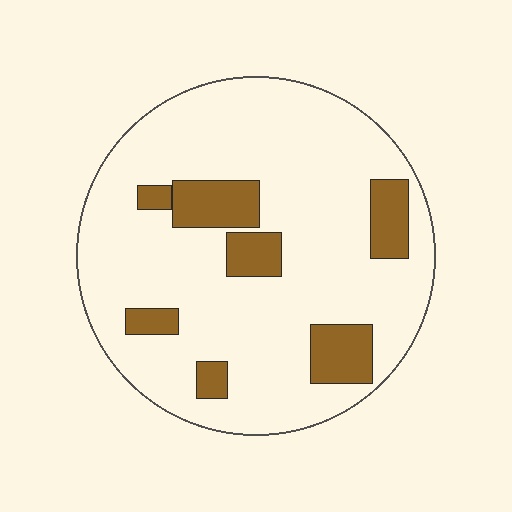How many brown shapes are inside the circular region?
7.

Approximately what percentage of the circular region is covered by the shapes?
Approximately 15%.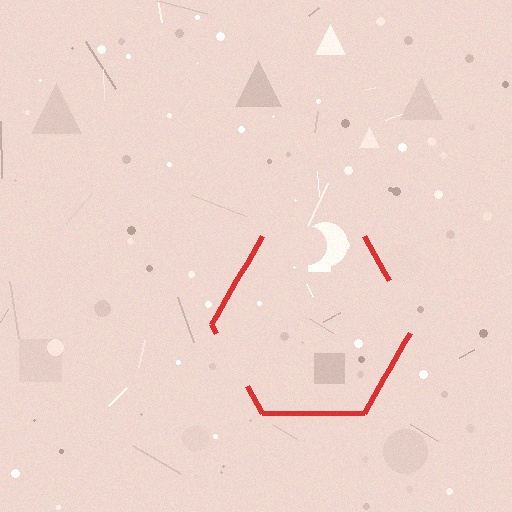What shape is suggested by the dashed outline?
The dashed outline suggests a hexagon.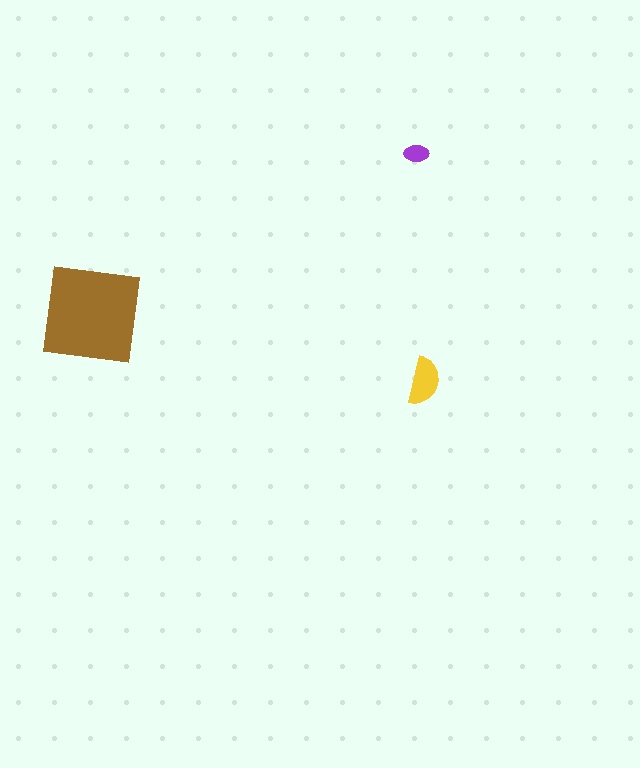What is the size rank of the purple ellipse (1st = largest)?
3rd.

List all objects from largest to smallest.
The brown square, the yellow semicircle, the purple ellipse.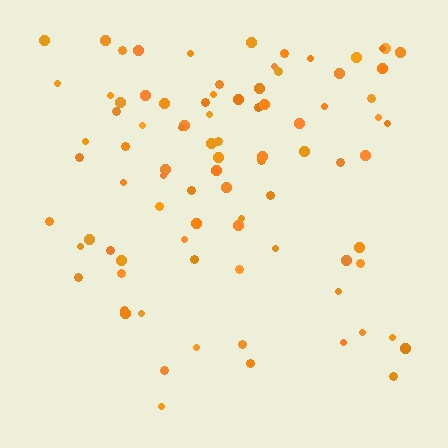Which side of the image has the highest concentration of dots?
The top.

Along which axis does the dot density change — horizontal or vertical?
Vertical.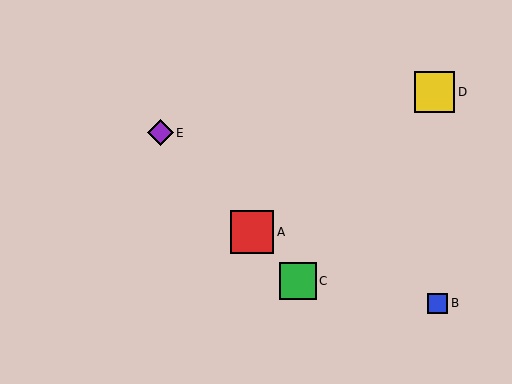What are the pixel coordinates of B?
Object B is at (438, 303).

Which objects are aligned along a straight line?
Objects A, C, E are aligned along a straight line.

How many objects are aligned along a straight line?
3 objects (A, C, E) are aligned along a straight line.